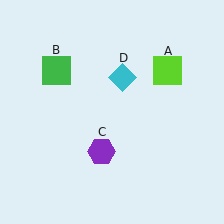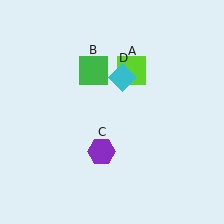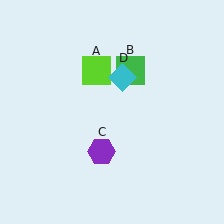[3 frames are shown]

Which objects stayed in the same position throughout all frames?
Purple hexagon (object C) and cyan diamond (object D) remained stationary.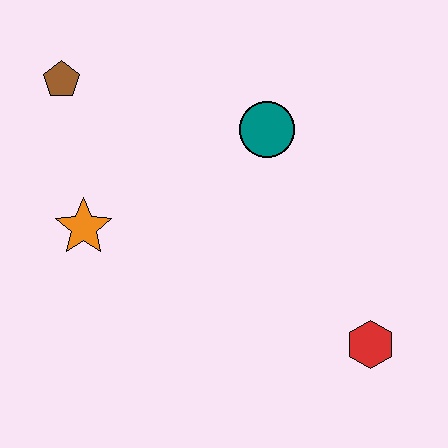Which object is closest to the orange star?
The brown pentagon is closest to the orange star.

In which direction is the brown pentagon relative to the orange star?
The brown pentagon is above the orange star.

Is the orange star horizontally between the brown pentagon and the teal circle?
Yes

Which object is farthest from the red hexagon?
The brown pentagon is farthest from the red hexagon.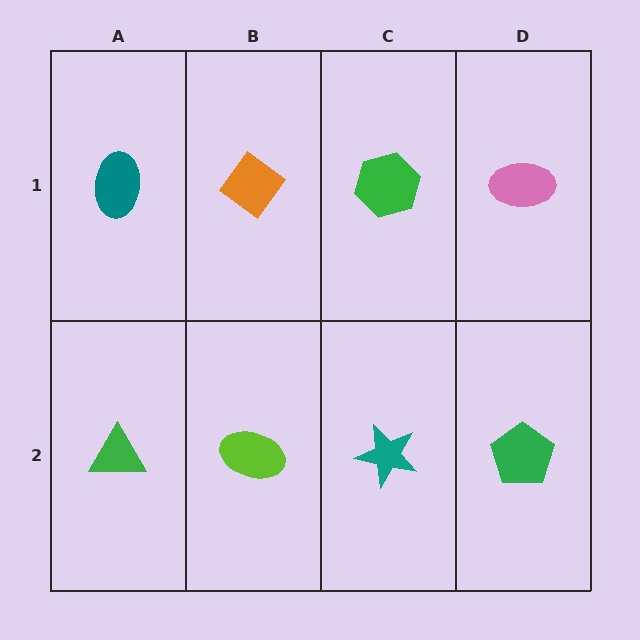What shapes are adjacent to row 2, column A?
A teal ellipse (row 1, column A), a lime ellipse (row 2, column B).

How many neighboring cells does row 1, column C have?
3.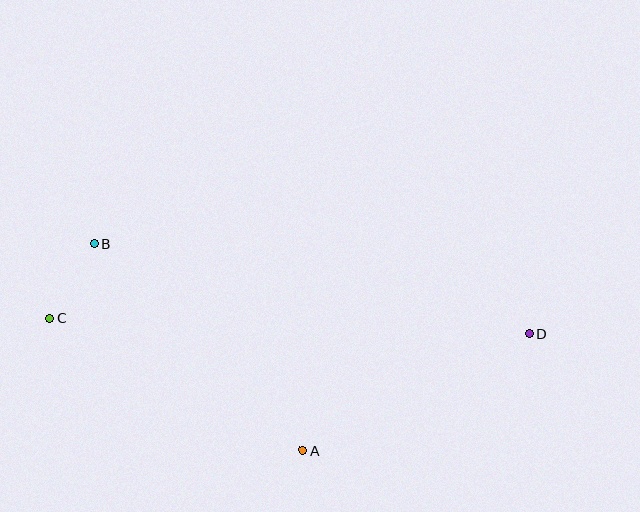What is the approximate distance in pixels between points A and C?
The distance between A and C is approximately 286 pixels.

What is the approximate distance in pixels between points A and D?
The distance between A and D is approximately 254 pixels.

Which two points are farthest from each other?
Points C and D are farthest from each other.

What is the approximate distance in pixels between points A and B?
The distance between A and B is approximately 294 pixels.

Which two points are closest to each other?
Points B and C are closest to each other.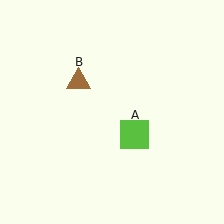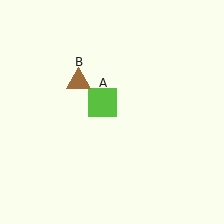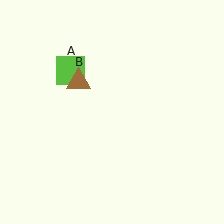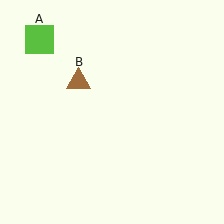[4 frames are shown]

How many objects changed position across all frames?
1 object changed position: lime square (object A).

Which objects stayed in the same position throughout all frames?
Brown triangle (object B) remained stationary.